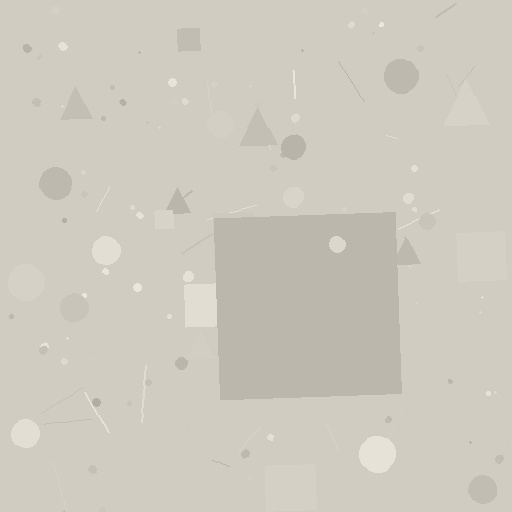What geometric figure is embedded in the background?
A square is embedded in the background.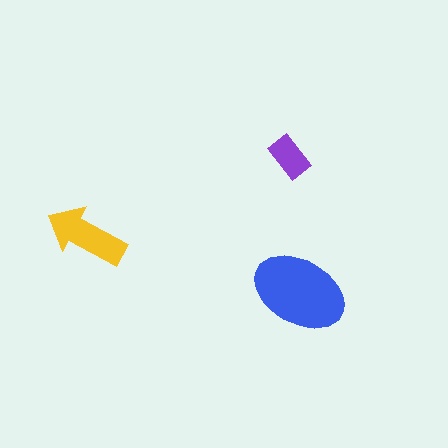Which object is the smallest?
The purple rectangle.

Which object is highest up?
The purple rectangle is topmost.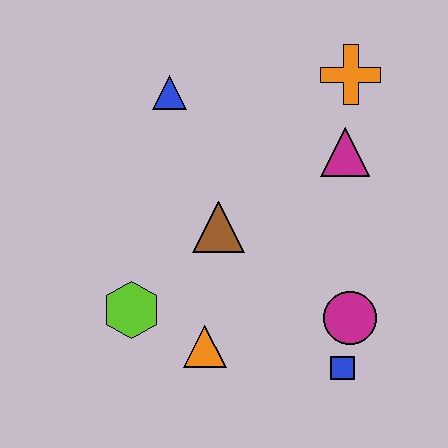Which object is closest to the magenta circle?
The blue square is closest to the magenta circle.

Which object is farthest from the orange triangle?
The orange cross is farthest from the orange triangle.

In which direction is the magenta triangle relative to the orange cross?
The magenta triangle is below the orange cross.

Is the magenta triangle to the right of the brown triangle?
Yes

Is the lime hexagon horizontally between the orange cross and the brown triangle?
No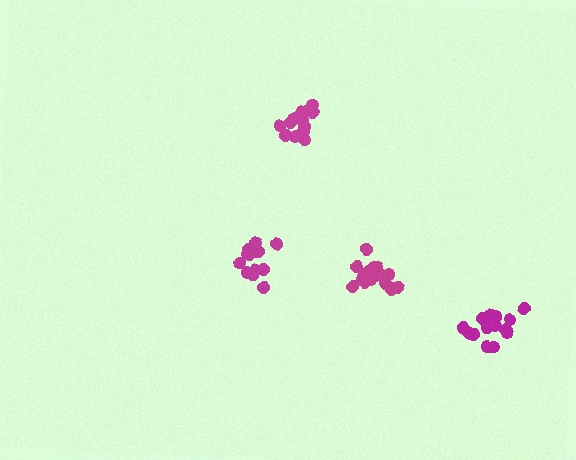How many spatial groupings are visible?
There are 4 spatial groupings.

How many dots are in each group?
Group 1: 14 dots, Group 2: 13 dots, Group 3: 19 dots, Group 4: 16 dots (62 total).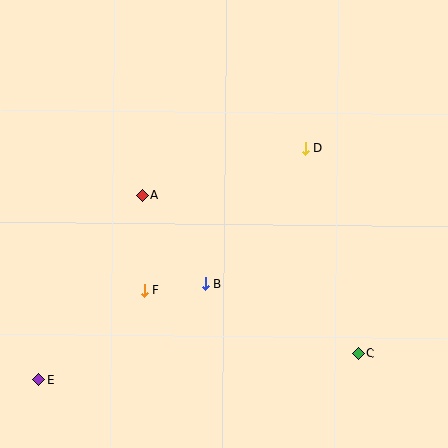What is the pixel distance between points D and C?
The distance between D and C is 212 pixels.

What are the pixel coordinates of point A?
Point A is at (143, 196).